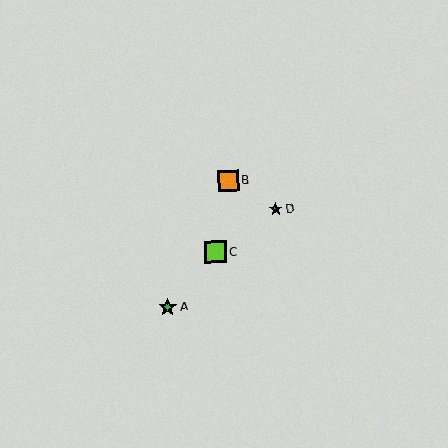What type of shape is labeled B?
Shape B is an orange square.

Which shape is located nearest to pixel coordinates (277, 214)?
The teal star (labeled D) at (276, 209) is nearest to that location.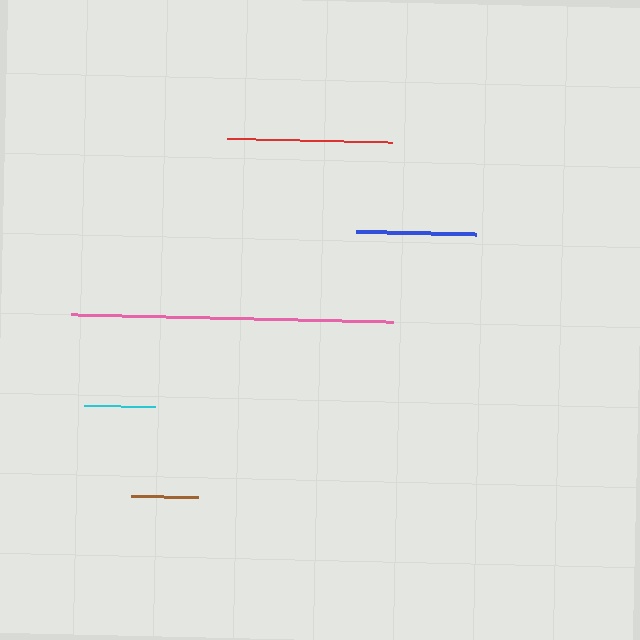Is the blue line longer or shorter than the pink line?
The pink line is longer than the blue line.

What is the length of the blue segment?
The blue segment is approximately 120 pixels long.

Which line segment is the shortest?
The brown line is the shortest at approximately 67 pixels.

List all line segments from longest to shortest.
From longest to shortest: pink, red, blue, cyan, brown.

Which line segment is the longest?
The pink line is the longest at approximately 321 pixels.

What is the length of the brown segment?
The brown segment is approximately 67 pixels long.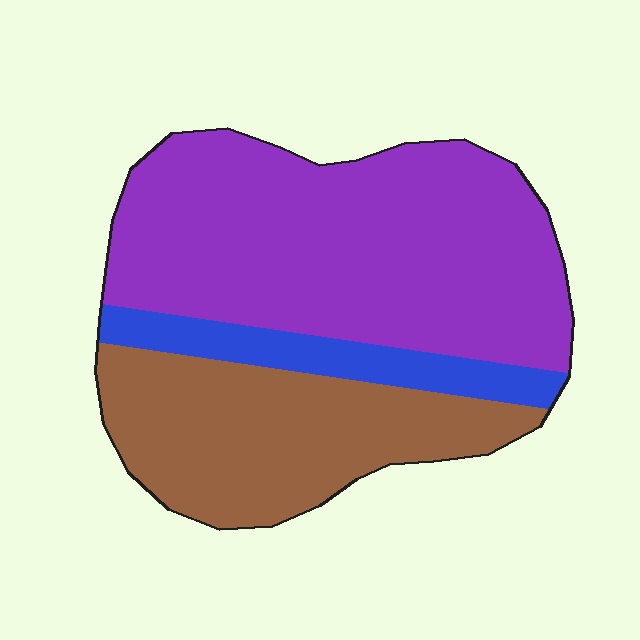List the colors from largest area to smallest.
From largest to smallest: purple, brown, blue.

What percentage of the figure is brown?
Brown takes up about one third (1/3) of the figure.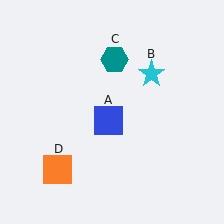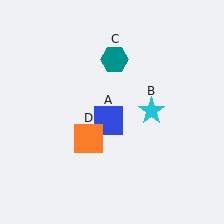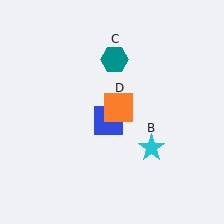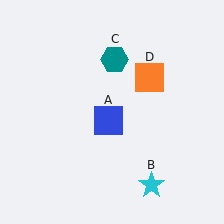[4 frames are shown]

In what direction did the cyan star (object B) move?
The cyan star (object B) moved down.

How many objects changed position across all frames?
2 objects changed position: cyan star (object B), orange square (object D).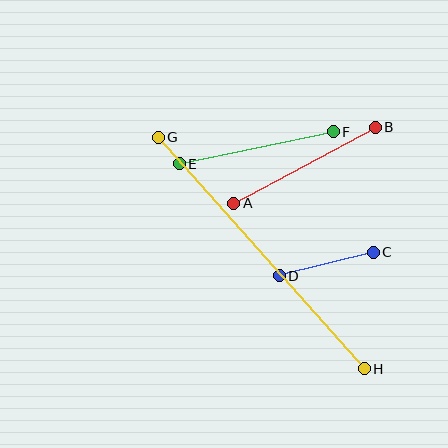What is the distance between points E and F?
The distance is approximately 157 pixels.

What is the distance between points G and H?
The distance is approximately 310 pixels.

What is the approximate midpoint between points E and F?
The midpoint is at approximately (256, 148) pixels.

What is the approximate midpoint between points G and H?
The midpoint is at approximately (261, 253) pixels.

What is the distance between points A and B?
The distance is approximately 160 pixels.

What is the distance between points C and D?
The distance is approximately 97 pixels.